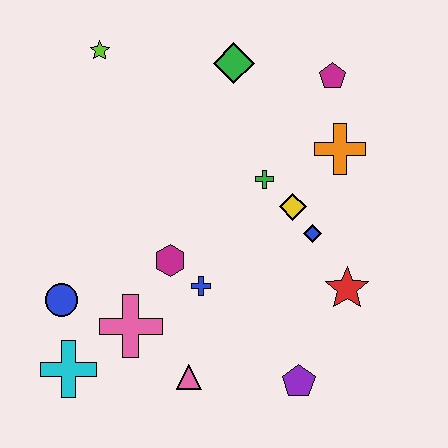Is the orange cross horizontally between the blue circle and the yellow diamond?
No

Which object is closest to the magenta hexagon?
The blue cross is closest to the magenta hexagon.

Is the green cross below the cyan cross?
No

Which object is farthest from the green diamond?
The cyan cross is farthest from the green diamond.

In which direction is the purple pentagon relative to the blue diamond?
The purple pentagon is below the blue diamond.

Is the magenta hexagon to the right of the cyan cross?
Yes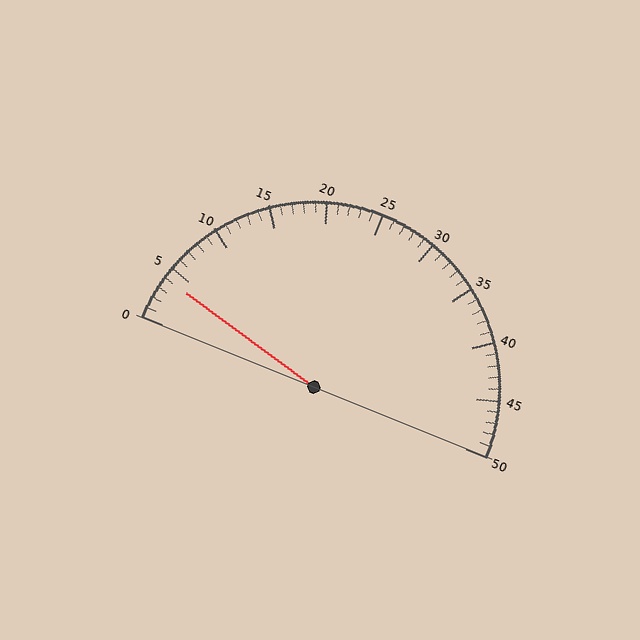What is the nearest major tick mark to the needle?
The nearest major tick mark is 5.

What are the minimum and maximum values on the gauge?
The gauge ranges from 0 to 50.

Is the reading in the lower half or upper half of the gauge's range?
The reading is in the lower half of the range (0 to 50).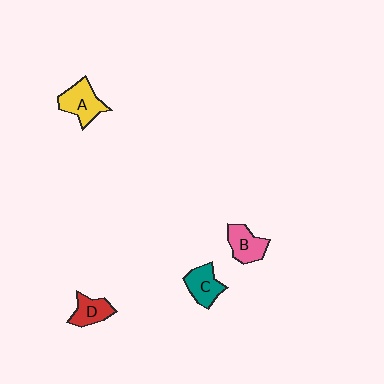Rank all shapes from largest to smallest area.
From largest to smallest: A (yellow), B (pink), C (teal), D (red).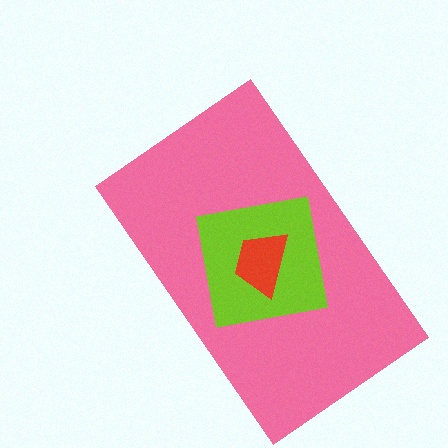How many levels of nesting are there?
3.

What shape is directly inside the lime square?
The red trapezoid.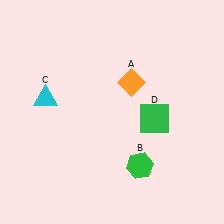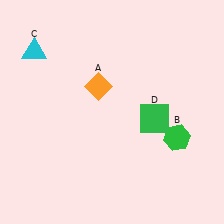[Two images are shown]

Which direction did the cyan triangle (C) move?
The cyan triangle (C) moved up.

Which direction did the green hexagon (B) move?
The green hexagon (B) moved right.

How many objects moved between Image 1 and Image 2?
3 objects moved between the two images.